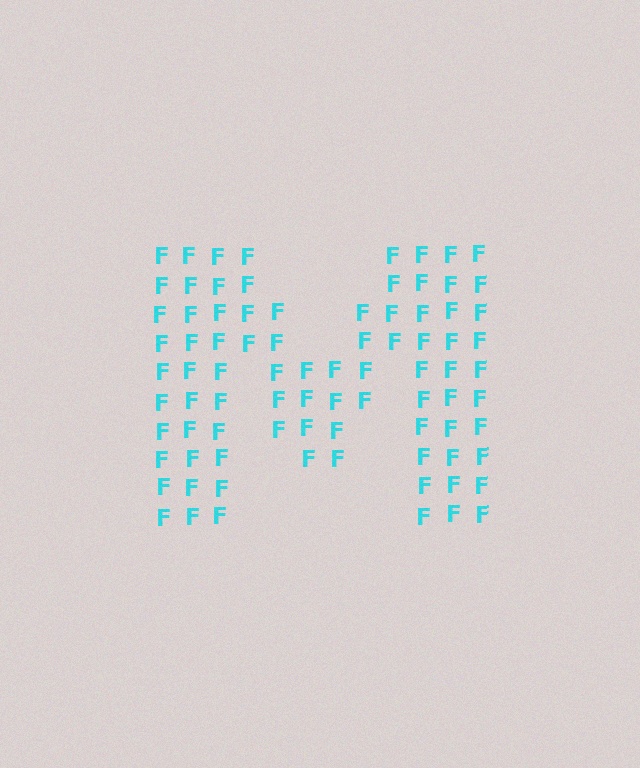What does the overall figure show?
The overall figure shows the letter M.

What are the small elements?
The small elements are letter F's.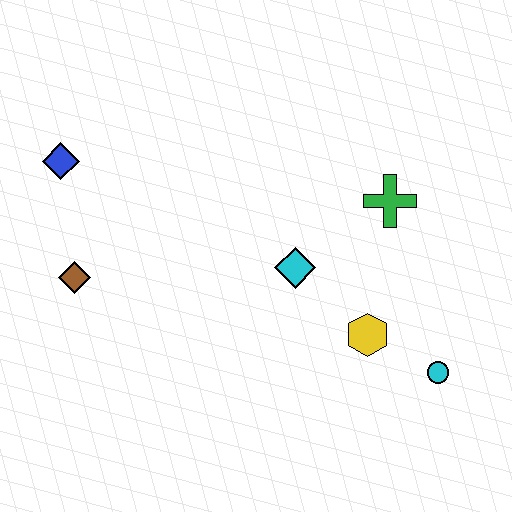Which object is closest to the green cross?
The cyan diamond is closest to the green cross.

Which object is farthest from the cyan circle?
The blue diamond is farthest from the cyan circle.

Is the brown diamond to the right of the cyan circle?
No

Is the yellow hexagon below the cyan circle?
No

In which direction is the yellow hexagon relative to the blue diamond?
The yellow hexagon is to the right of the blue diamond.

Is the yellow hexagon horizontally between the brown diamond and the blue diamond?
No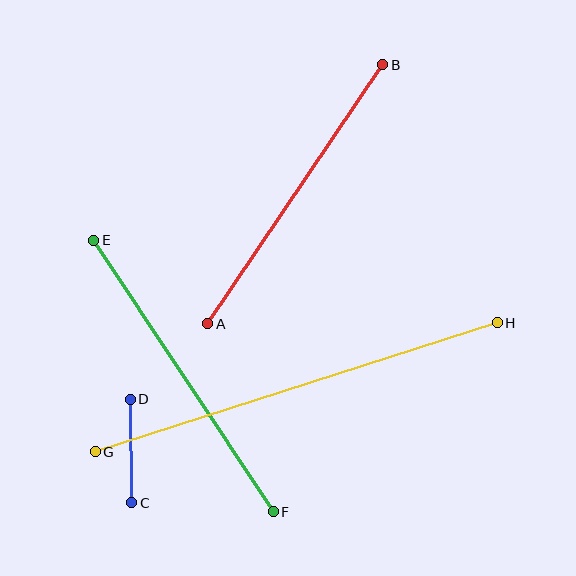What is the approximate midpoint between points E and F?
The midpoint is at approximately (183, 376) pixels.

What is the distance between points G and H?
The distance is approximately 422 pixels.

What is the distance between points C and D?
The distance is approximately 103 pixels.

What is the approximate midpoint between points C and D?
The midpoint is at approximately (131, 451) pixels.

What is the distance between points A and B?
The distance is approximately 313 pixels.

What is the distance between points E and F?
The distance is approximately 325 pixels.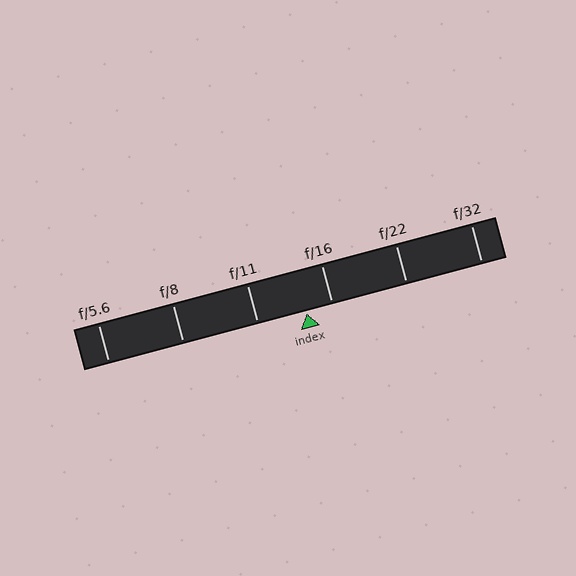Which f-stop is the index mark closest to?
The index mark is closest to f/16.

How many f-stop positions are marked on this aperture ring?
There are 6 f-stop positions marked.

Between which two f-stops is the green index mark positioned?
The index mark is between f/11 and f/16.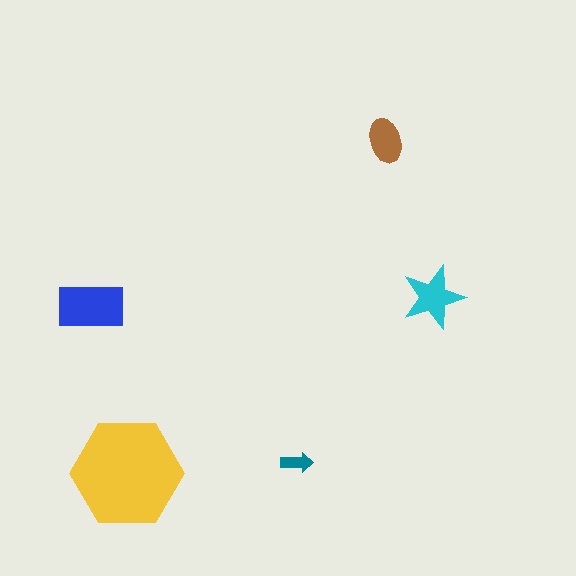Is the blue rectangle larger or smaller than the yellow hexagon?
Smaller.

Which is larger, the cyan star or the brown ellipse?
The cyan star.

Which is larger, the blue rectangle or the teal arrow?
The blue rectangle.